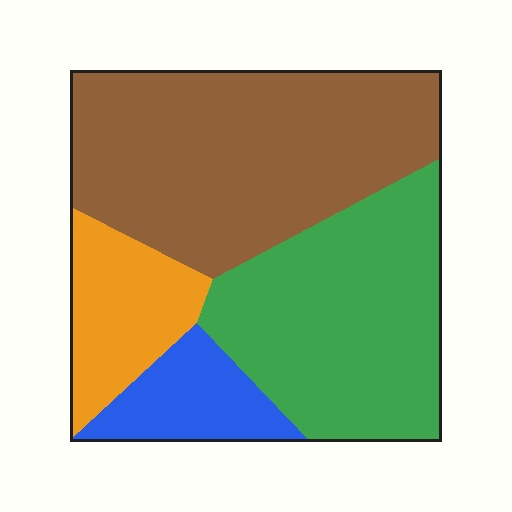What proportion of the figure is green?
Green covers 34% of the figure.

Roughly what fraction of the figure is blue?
Blue takes up less than a sixth of the figure.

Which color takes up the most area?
Brown, at roughly 40%.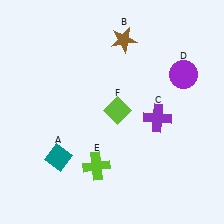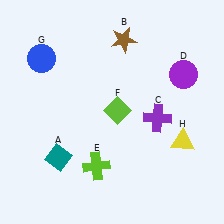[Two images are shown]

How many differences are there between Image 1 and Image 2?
There are 2 differences between the two images.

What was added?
A blue circle (G), a yellow triangle (H) were added in Image 2.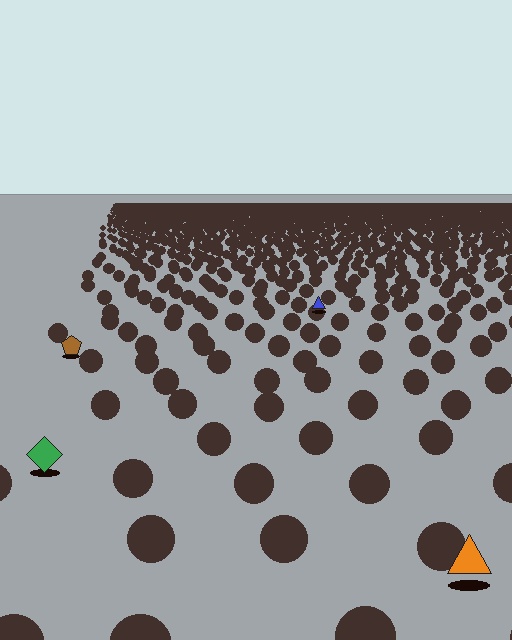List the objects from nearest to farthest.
From nearest to farthest: the orange triangle, the green diamond, the brown pentagon, the blue triangle.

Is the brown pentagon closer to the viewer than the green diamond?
No. The green diamond is closer — you can tell from the texture gradient: the ground texture is coarser near it.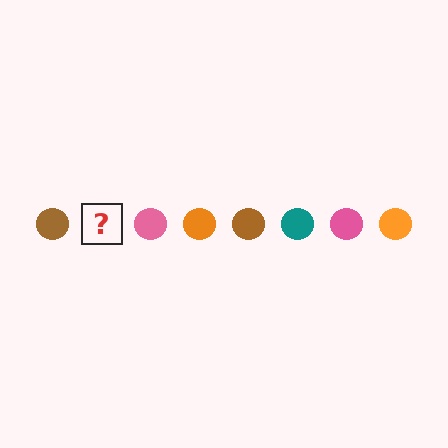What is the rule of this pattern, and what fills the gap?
The rule is that the pattern cycles through brown, teal, pink, orange circles. The gap should be filled with a teal circle.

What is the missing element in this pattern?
The missing element is a teal circle.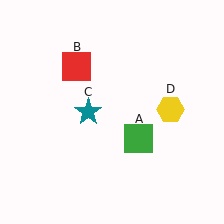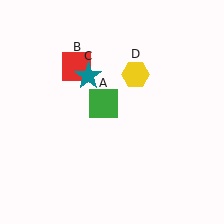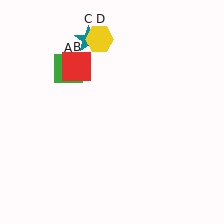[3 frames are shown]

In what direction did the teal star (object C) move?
The teal star (object C) moved up.